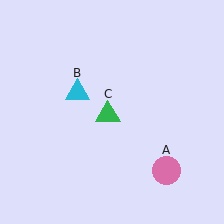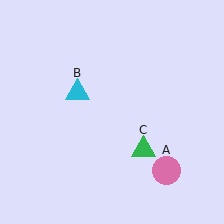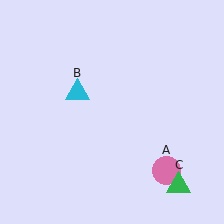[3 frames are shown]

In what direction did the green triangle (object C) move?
The green triangle (object C) moved down and to the right.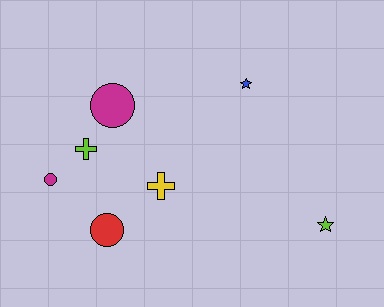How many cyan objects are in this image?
There are no cyan objects.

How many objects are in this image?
There are 7 objects.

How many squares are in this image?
There are no squares.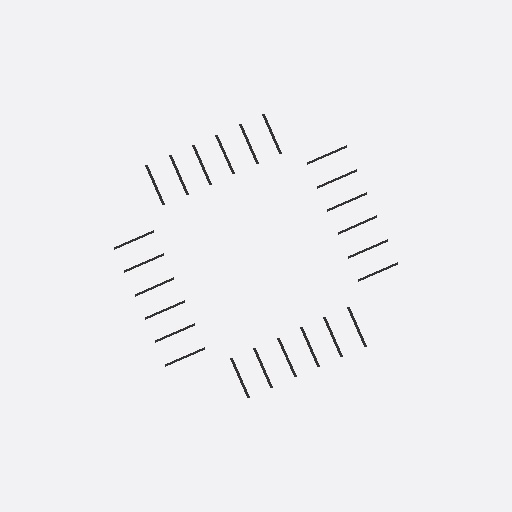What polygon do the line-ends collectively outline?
An illusory square — the line segments terminate on its edges but no continuous stroke is drawn.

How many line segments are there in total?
24 — 6 along each of the 4 edges.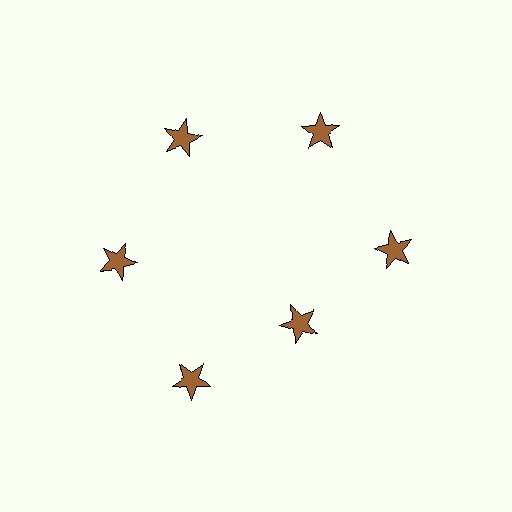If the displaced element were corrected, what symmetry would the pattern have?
It would have 6-fold rotational symmetry — the pattern would map onto itself every 60 degrees.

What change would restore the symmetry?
The symmetry would be restored by moving it outward, back onto the ring so that all 6 stars sit at equal angles and equal distance from the center.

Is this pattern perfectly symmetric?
No. The 6 brown stars are arranged in a ring, but one element near the 5 o'clock position is pulled inward toward the center, breaking the 6-fold rotational symmetry.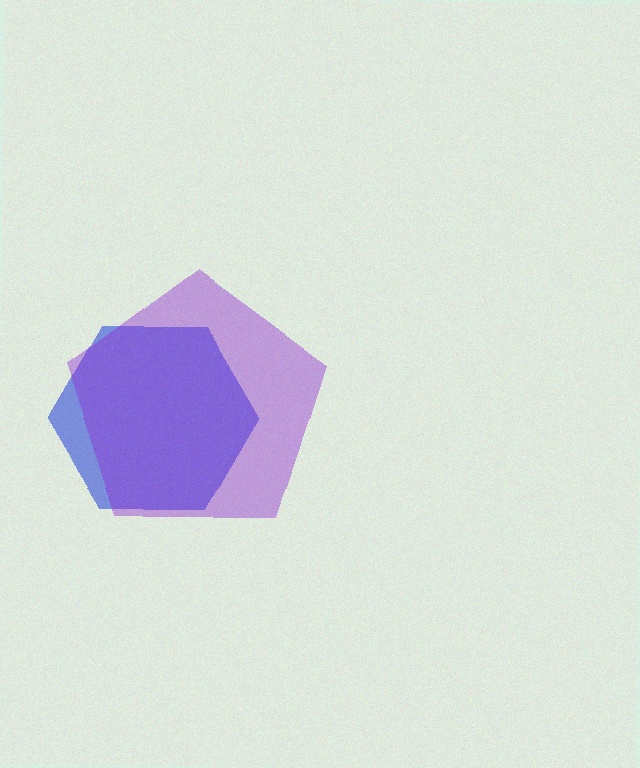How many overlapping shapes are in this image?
There are 2 overlapping shapes in the image.